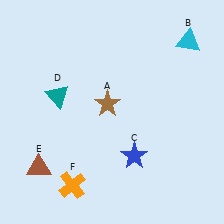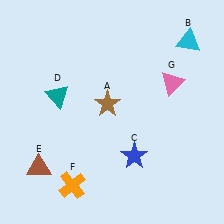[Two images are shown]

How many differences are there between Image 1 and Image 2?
There is 1 difference between the two images.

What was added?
A pink triangle (G) was added in Image 2.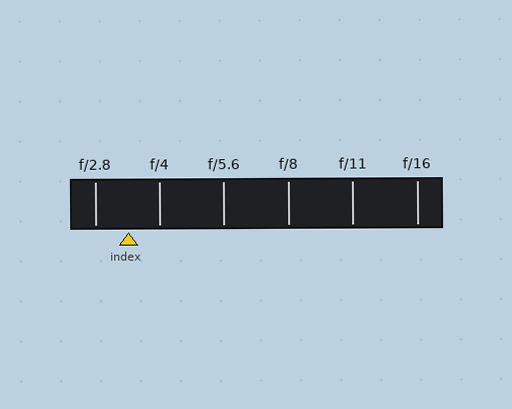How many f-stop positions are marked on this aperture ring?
There are 6 f-stop positions marked.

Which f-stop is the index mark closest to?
The index mark is closest to f/4.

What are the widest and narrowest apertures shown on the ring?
The widest aperture shown is f/2.8 and the narrowest is f/16.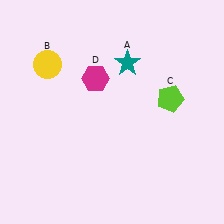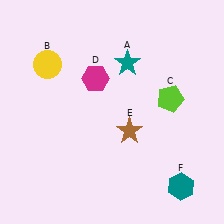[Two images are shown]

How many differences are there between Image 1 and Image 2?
There are 2 differences between the two images.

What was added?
A brown star (E), a teal hexagon (F) were added in Image 2.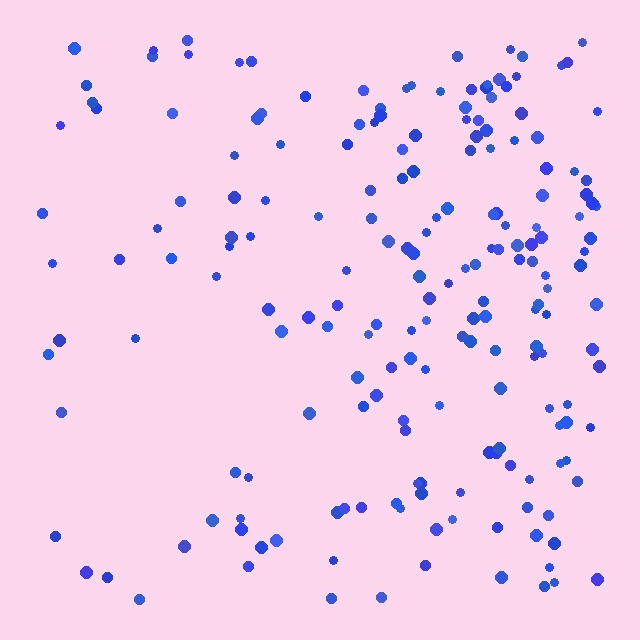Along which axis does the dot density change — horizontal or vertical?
Horizontal.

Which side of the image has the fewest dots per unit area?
The left.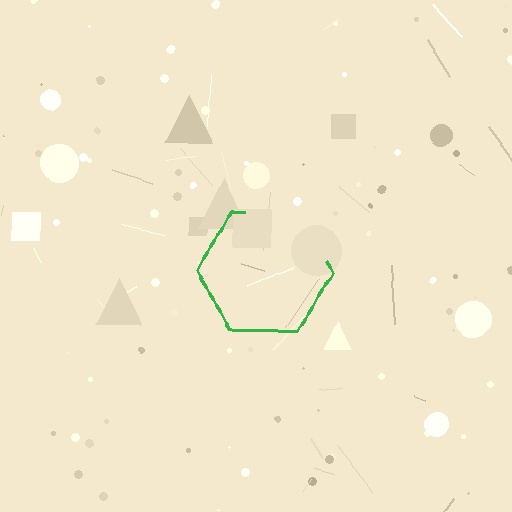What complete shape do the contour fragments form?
The contour fragments form a hexagon.